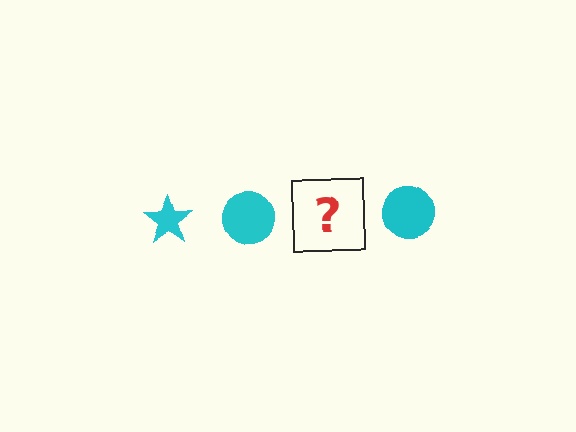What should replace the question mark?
The question mark should be replaced with a cyan star.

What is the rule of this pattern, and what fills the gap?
The rule is that the pattern cycles through star, circle shapes in cyan. The gap should be filled with a cyan star.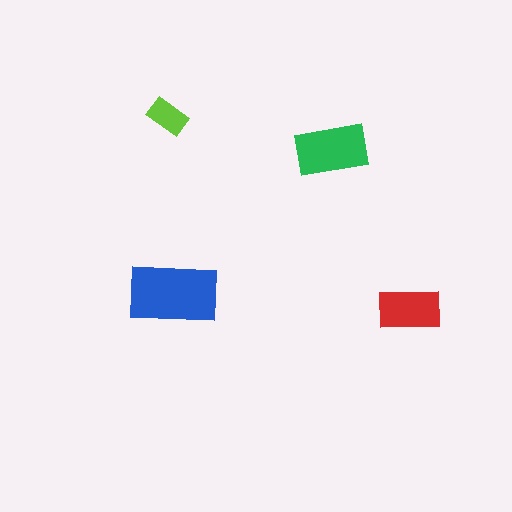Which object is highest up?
The lime rectangle is topmost.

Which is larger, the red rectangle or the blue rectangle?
The blue one.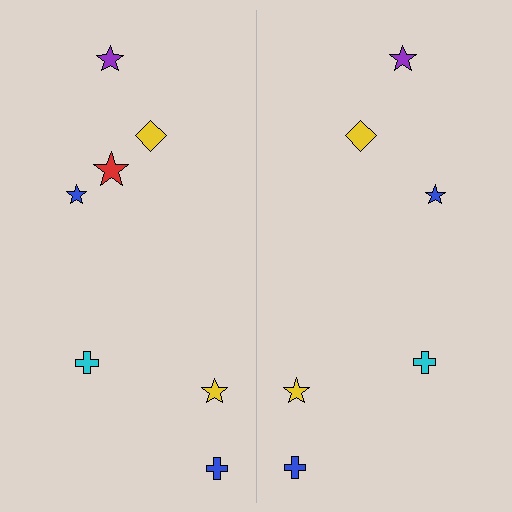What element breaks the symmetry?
A red star is missing from the right side.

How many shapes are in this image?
There are 13 shapes in this image.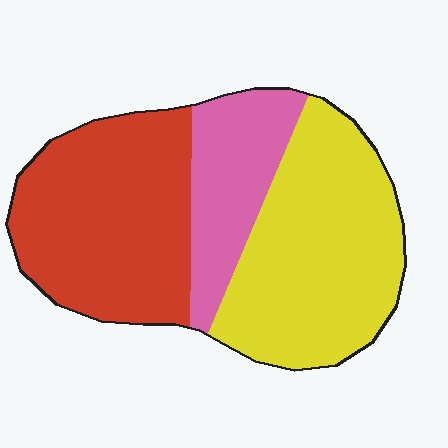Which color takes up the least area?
Pink, at roughly 20%.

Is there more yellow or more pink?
Yellow.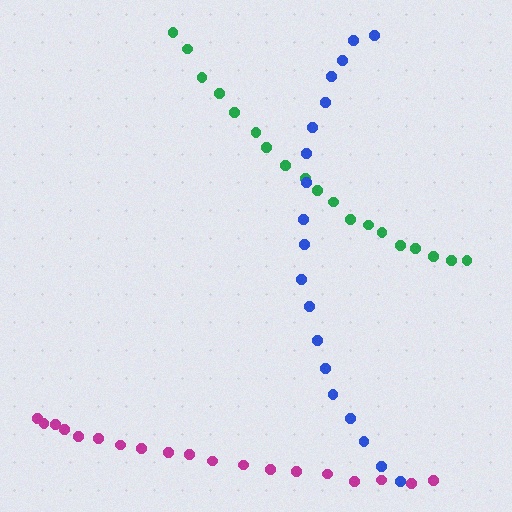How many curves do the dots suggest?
There are 3 distinct paths.